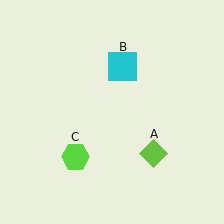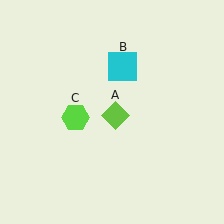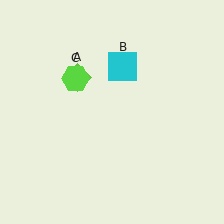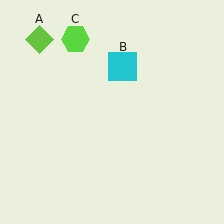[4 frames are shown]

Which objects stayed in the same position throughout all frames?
Cyan square (object B) remained stationary.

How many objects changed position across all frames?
2 objects changed position: lime diamond (object A), lime hexagon (object C).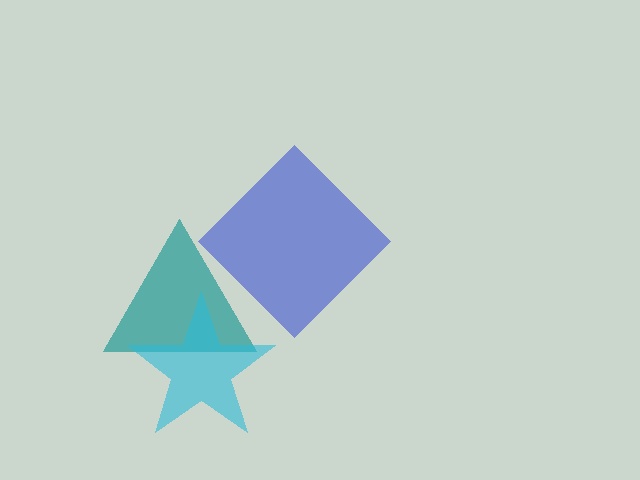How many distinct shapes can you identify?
There are 3 distinct shapes: a teal triangle, a blue diamond, a cyan star.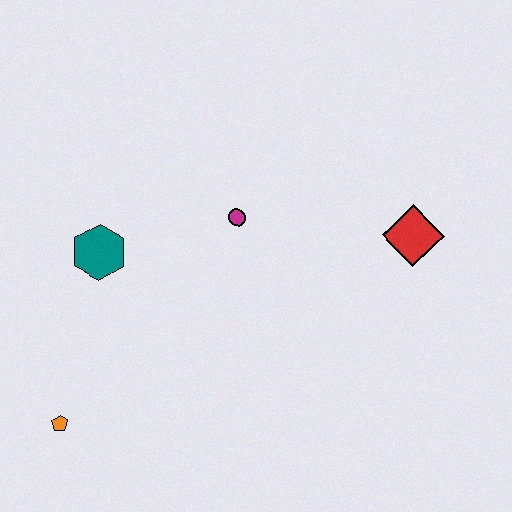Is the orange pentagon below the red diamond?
Yes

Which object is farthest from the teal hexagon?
The red diamond is farthest from the teal hexagon.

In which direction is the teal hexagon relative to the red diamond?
The teal hexagon is to the left of the red diamond.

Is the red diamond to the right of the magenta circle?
Yes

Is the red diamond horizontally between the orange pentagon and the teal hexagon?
No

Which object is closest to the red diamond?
The magenta circle is closest to the red diamond.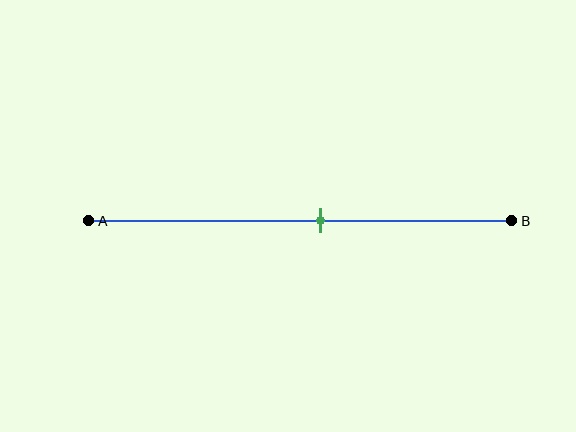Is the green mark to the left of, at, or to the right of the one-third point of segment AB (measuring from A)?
The green mark is to the right of the one-third point of segment AB.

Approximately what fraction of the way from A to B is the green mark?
The green mark is approximately 55% of the way from A to B.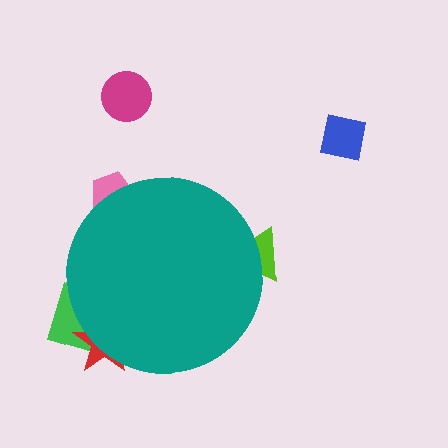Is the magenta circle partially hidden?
No, the magenta circle is fully visible.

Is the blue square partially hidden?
No, the blue square is fully visible.